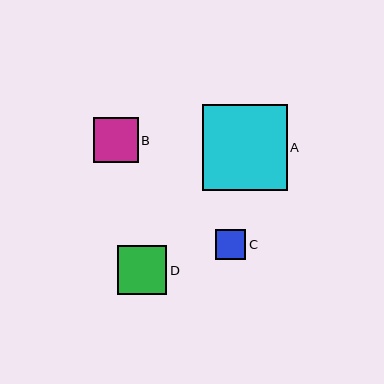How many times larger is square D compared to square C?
Square D is approximately 1.7 times the size of square C.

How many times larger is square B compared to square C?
Square B is approximately 1.5 times the size of square C.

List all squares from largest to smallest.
From largest to smallest: A, D, B, C.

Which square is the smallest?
Square C is the smallest with a size of approximately 30 pixels.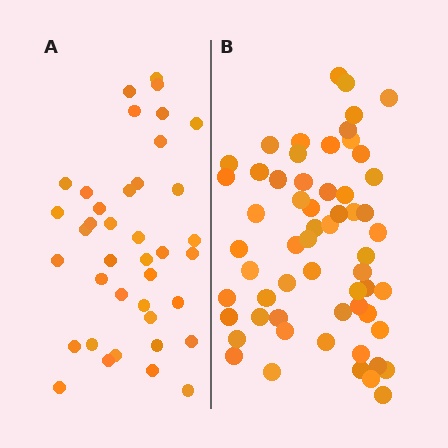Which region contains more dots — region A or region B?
Region B (the right region) has more dots.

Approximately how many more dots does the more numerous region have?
Region B has approximately 20 more dots than region A.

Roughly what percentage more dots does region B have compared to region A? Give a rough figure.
About 50% more.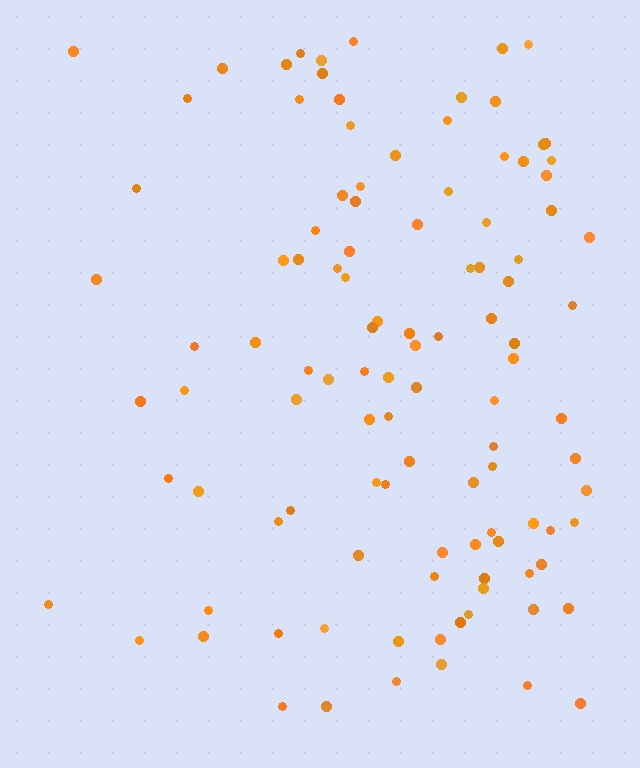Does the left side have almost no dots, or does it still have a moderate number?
Still a moderate number, just noticeably fewer than the right.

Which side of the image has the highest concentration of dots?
The right.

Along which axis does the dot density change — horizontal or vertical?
Horizontal.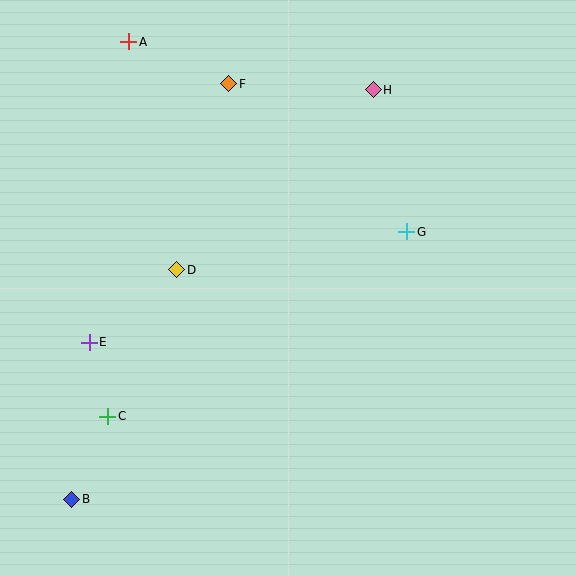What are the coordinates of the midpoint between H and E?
The midpoint between H and E is at (231, 216).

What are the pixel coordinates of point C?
Point C is at (108, 416).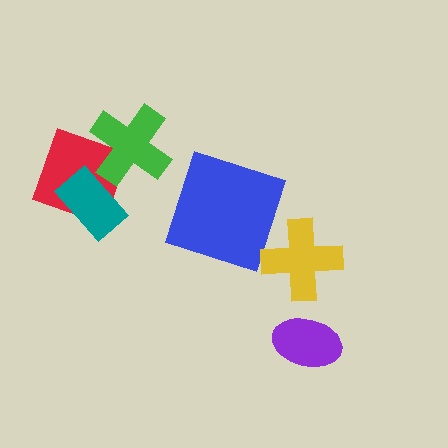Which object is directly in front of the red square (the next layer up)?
The green cross is directly in front of the red square.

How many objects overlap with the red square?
2 objects overlap with the red square.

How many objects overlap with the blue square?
0 objects overlap with the blue square.